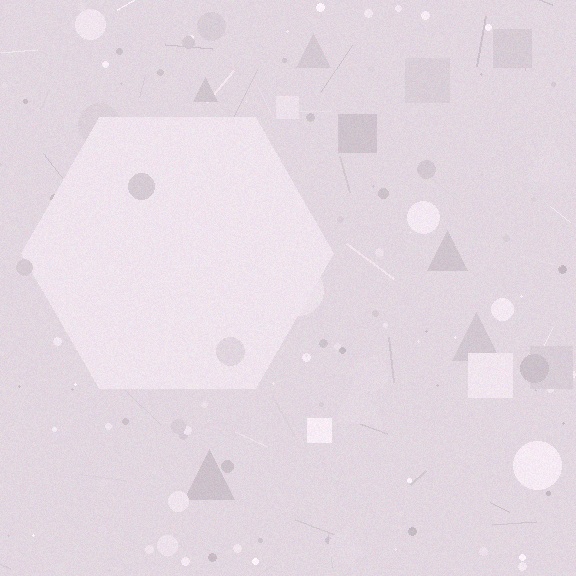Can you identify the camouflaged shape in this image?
The camouflaged shape is a hexagon.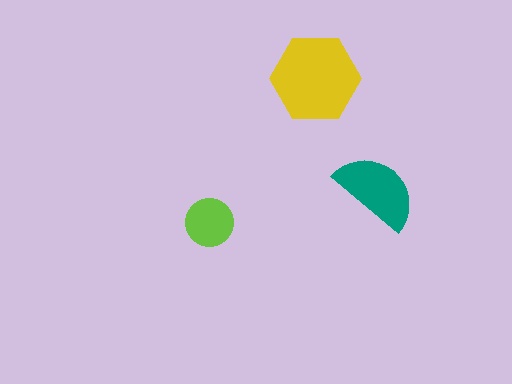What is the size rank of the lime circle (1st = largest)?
3rd.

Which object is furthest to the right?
The teal semicircle is rightmost.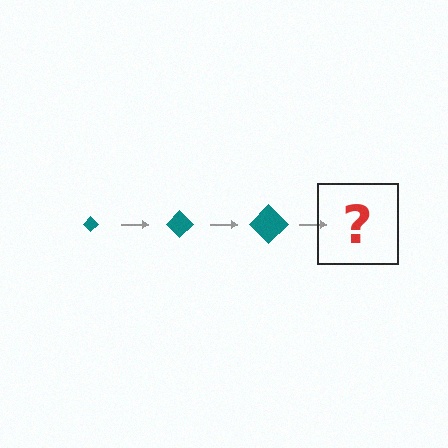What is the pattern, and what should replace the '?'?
The pattern is that the diamond gets progressively larger each step. The '?' should be a teal diamond, larger than the previous one.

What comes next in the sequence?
The next element should be a teal diamond, larger than the previous one.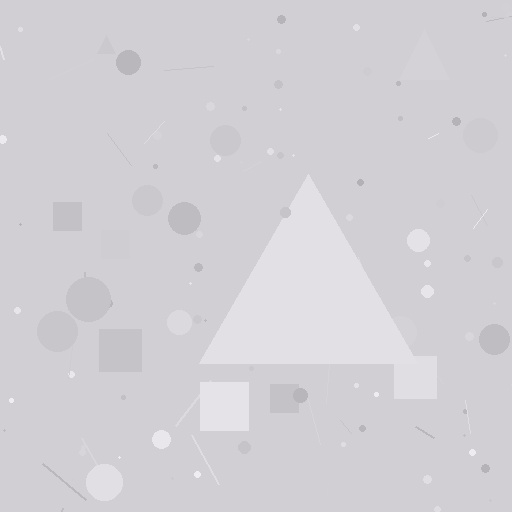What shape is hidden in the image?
A triangle is hidden in the image.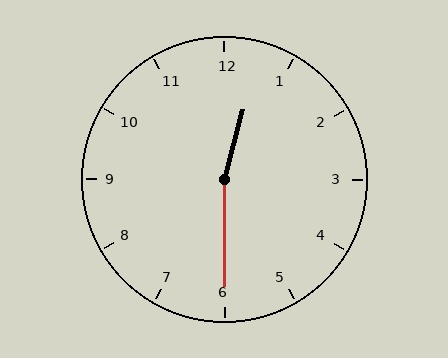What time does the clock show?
12:30.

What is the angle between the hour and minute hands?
Approximately 165 degrees.